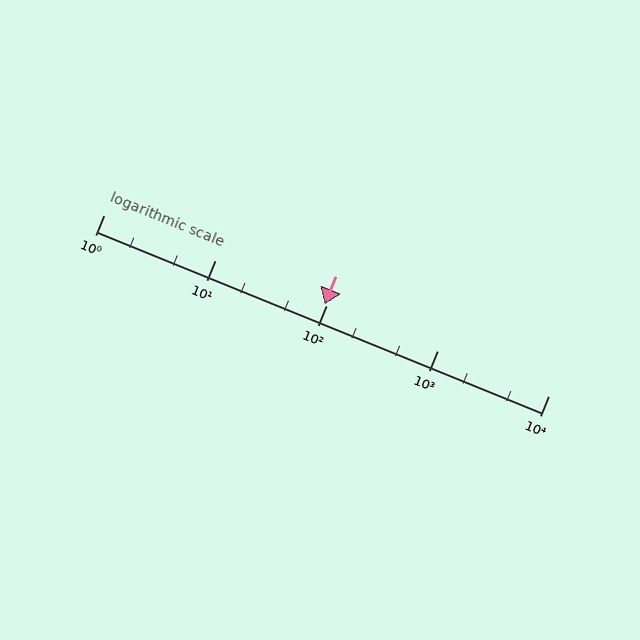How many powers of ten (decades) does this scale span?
The scale spans 4 decades, from 1 to 10000.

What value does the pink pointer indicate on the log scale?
The pointer indicates approximately 98.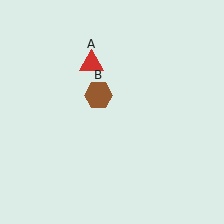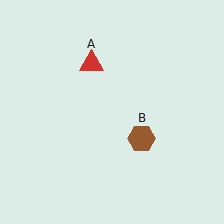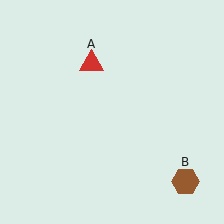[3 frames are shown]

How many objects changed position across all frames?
1 object changed position: brown hexagon (object B).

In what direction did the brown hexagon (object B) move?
The brown hexagon (object B) moved down and to the right.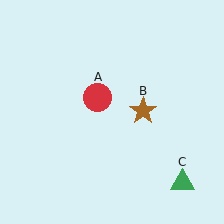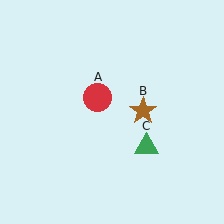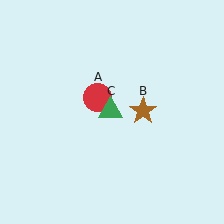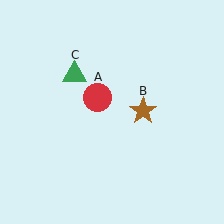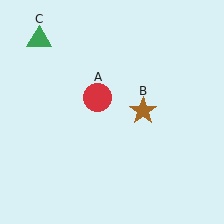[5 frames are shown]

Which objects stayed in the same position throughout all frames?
Red circle (object A) and brown star (object B) remained stationary.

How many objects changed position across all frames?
1 object changed position: green triangle (object C).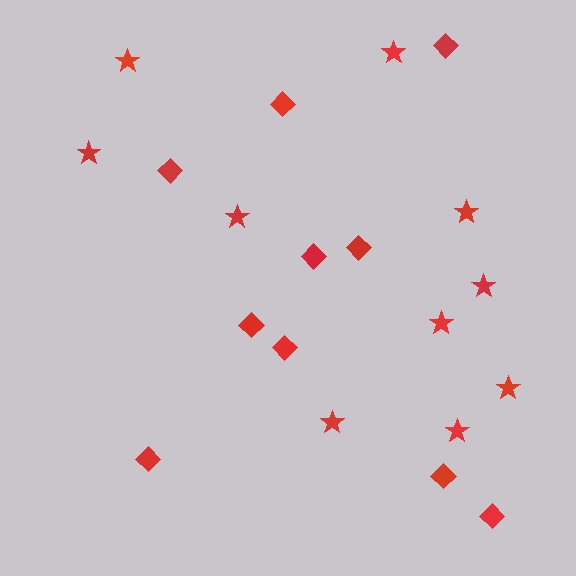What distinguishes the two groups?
There are 2 groups: one group of diamonds (10) and one group of stars (10).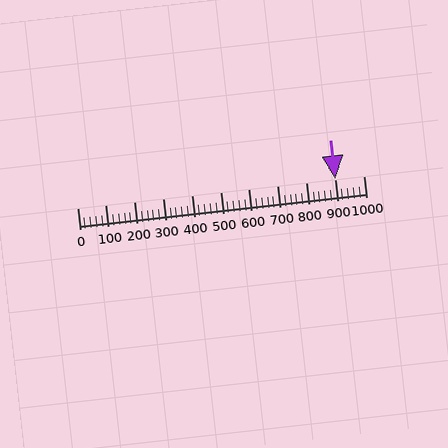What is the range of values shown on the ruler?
The ruler shows values from 0 to 1000.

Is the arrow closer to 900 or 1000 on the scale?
The arrow is closer to 900.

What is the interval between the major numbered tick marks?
The major tick marks are spaced 100 units apart.